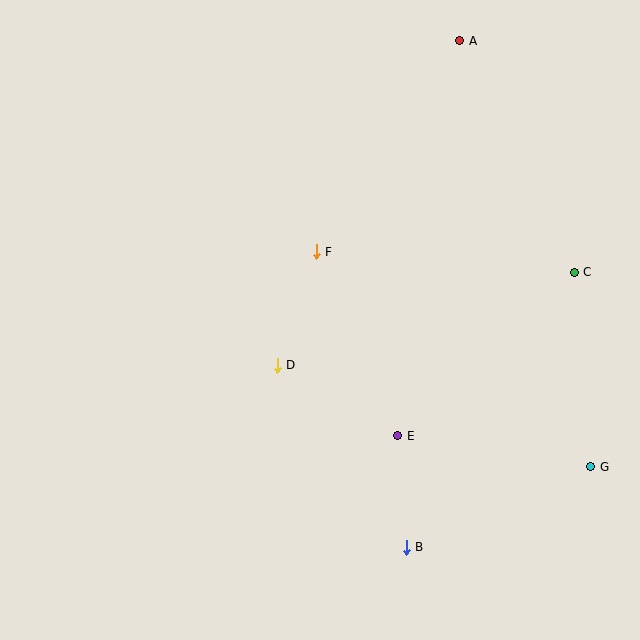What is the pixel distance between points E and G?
The distance between E and G is 196 pixels.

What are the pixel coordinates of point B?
Point B is at (406, 547).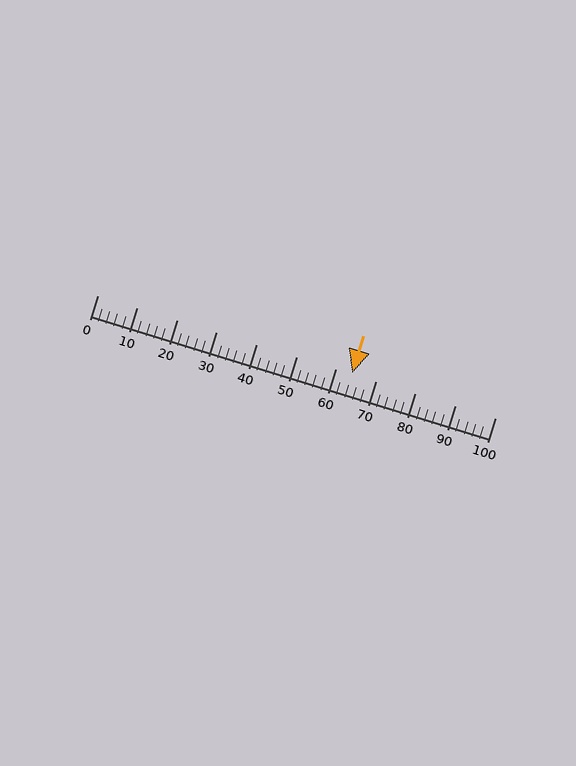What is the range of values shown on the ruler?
The ruler shows values from 0 to 100.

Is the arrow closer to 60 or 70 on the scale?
The arrow is closer to 60.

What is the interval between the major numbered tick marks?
The major tick marks are spaced 10 units apart.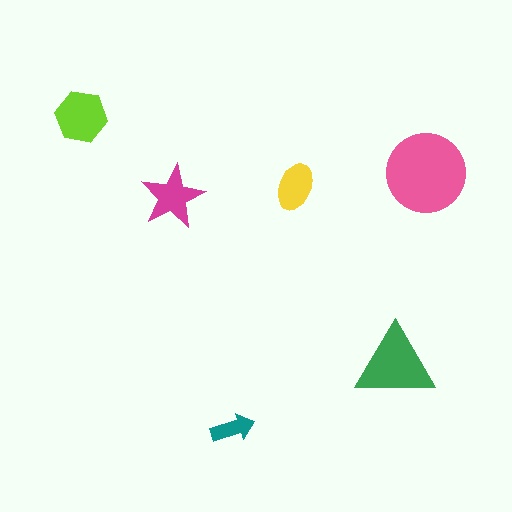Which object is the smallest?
The teal arrow.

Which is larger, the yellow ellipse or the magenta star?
The magenta star.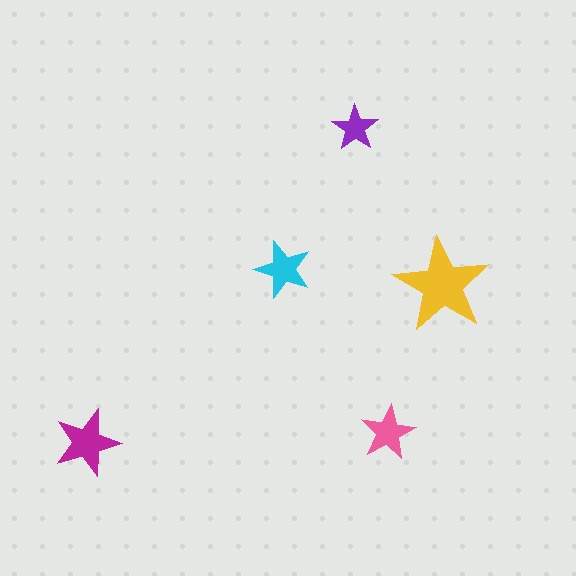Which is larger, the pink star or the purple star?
The pink one.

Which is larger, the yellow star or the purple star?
The yellow one.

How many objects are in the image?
There are 5 objects in the image.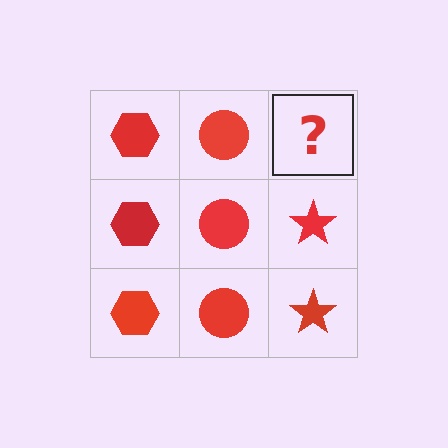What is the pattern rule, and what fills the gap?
The rule is that each column has a consistent shape. The gap should be filled with a red star.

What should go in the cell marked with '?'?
The missing cell should contain a red star.